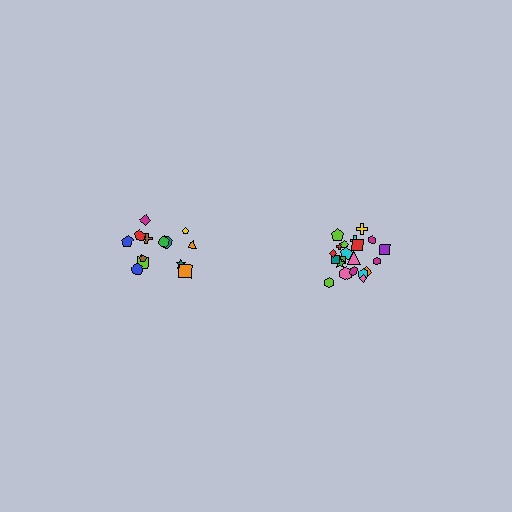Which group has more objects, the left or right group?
The right group.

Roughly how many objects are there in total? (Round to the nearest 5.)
Roughly 35 objects in total.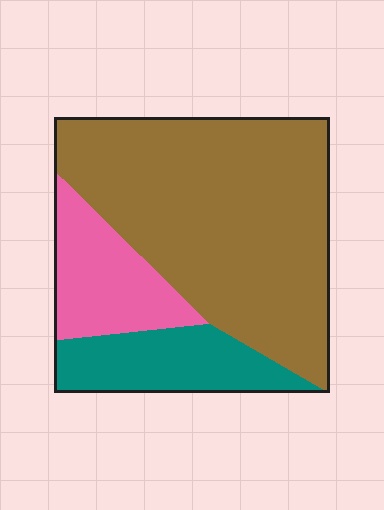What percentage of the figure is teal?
Teal covers 18% of the figure.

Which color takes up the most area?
Brown, at roughly 65%.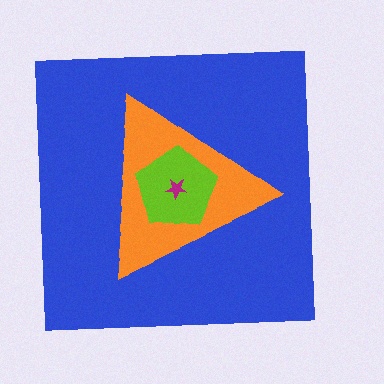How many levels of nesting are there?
4.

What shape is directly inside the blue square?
The orange triangle.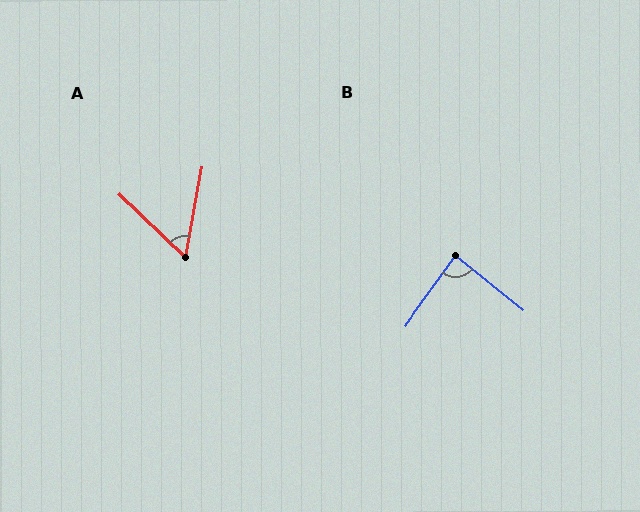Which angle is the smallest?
A, at approximately 57 degrees.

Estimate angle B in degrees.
Approximately 87 degrees.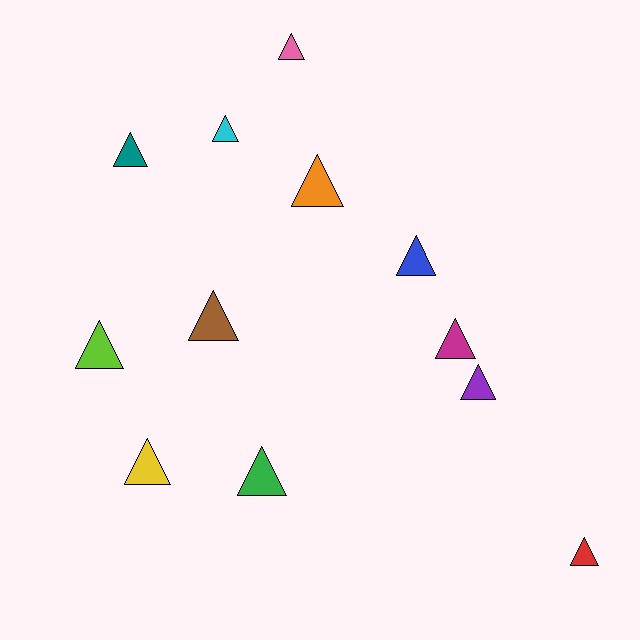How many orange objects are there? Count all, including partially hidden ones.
There is 1 orange object.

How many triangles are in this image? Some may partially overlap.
There are 12 triangles.